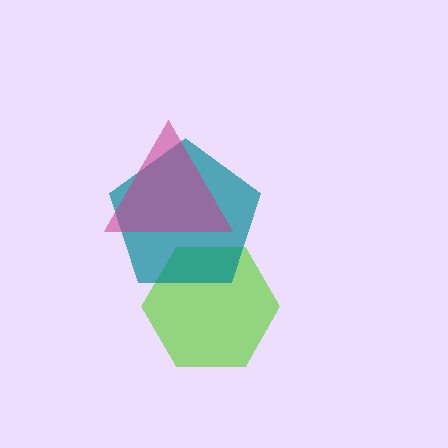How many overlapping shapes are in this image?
There are 3 overlapping shapes in the image.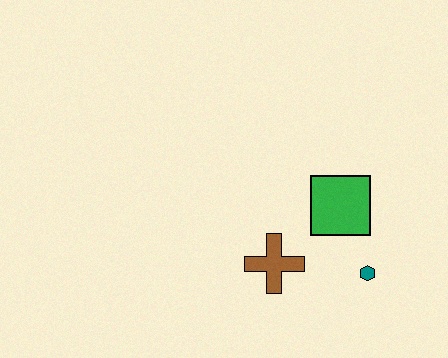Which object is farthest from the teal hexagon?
The brown cross is farthest from the teal hexagon.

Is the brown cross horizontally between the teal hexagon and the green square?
No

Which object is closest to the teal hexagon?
The green square is closest to the teal hexagon.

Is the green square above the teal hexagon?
Yes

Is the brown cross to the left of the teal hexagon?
Yes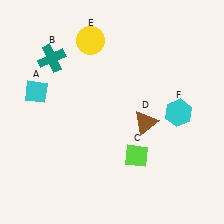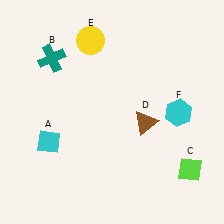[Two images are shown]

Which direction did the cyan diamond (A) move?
The cyan diamond (A) moved down.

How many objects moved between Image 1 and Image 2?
2 objects moved between the two images.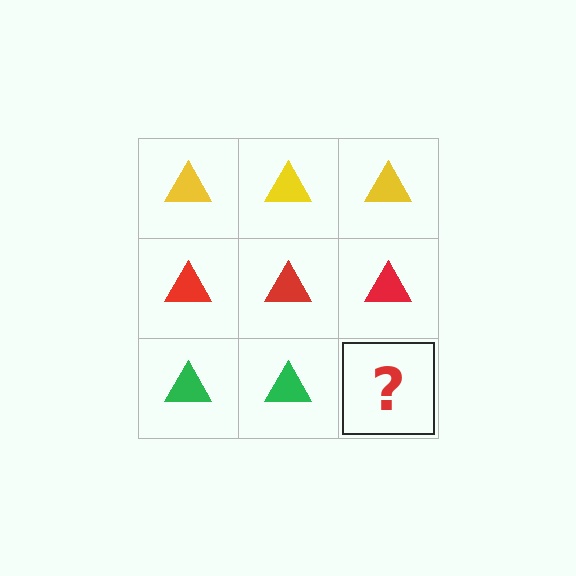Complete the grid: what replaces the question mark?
The question mark should be replaced with a green triangle.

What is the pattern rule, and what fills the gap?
The rule is that each row has a consistent color. The gap should be filled with a green triangle.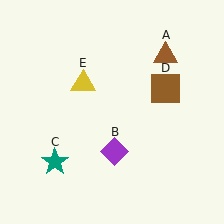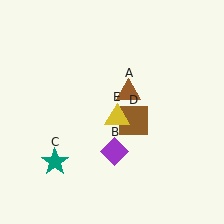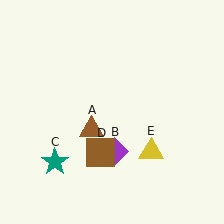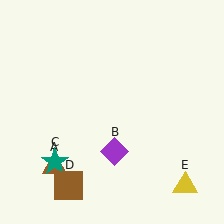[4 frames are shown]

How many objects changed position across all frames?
3 objects changed position: brown triangle (object A), brown square (object D), yellow triangle (object E).